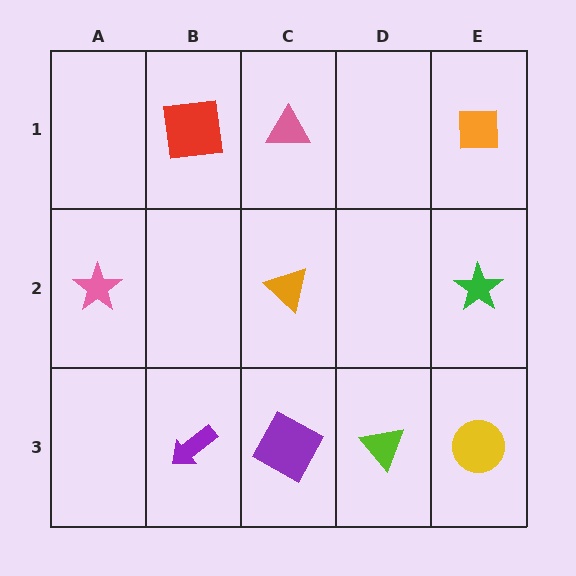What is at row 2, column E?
A green star.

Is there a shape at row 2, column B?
No, that cell is empty.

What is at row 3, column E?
A yellow circle.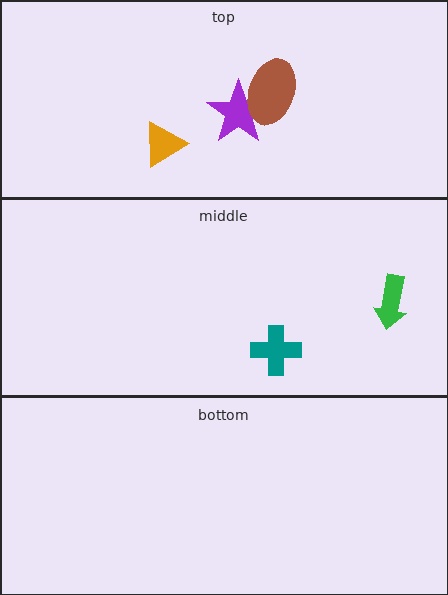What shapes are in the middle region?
The teal cross, the green arrow.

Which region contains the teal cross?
The middle region.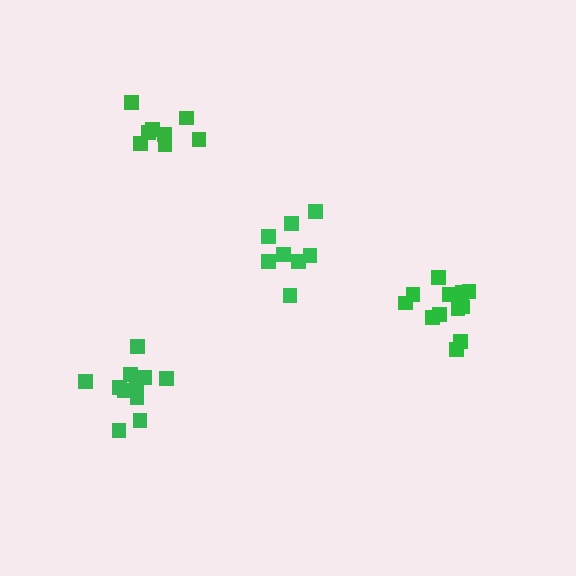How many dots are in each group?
Group 1: 11 dots, Group 2: 8 dots, Group 3: 13 dots, Group 4: 8 dots (40 total).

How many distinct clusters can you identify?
There are 4 distinct clusters.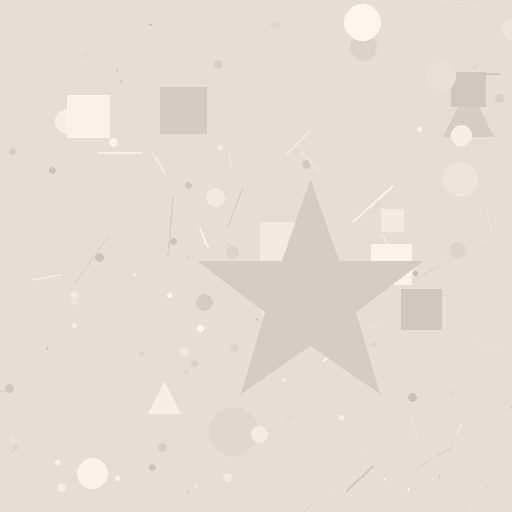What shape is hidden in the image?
A star is hidden in the image.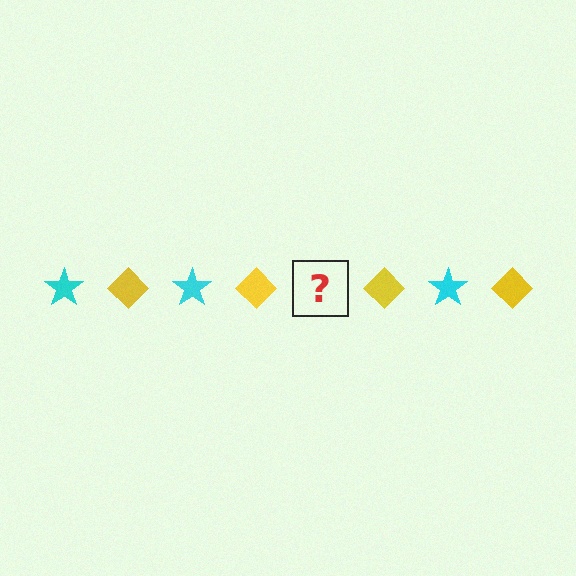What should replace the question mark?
The question mark should be replaced with a cyan star.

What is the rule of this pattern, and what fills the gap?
The rule is that the pattern alternates between cyan star and yellow diamond. The gap should be filled with a cyan star.